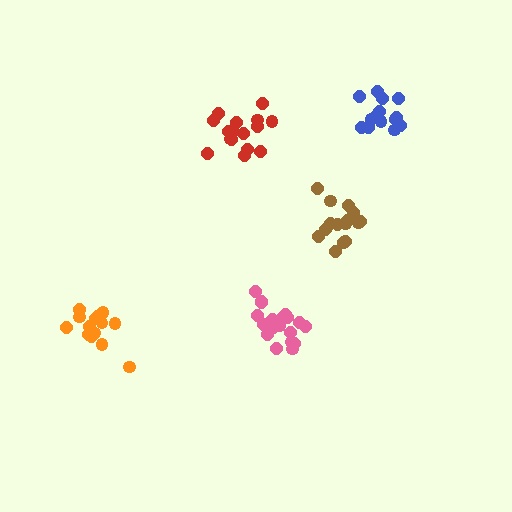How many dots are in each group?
Group 1: 14 dots, Group 2: 16 dots, Group 3: 15 dots, Group 4: 20 dots, Group 5: 14 dots (79 total).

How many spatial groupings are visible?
There are 5 spatial groupings.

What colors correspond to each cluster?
The clusters are colored: orange, red, brown, pink, blue.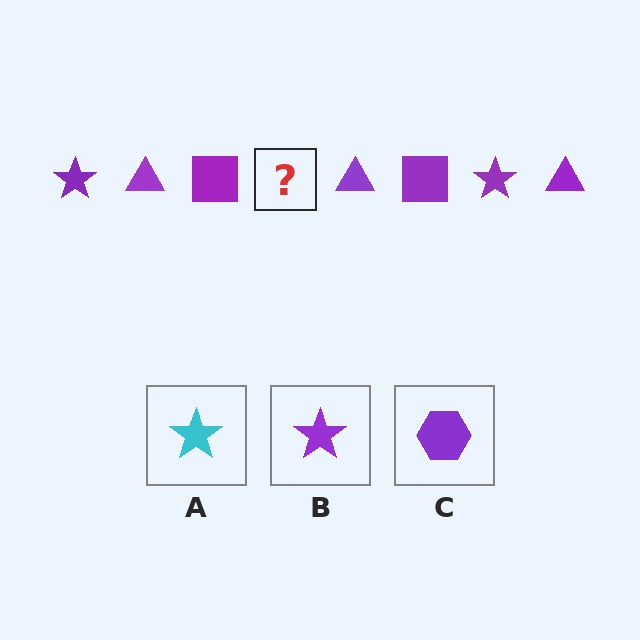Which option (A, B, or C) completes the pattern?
B.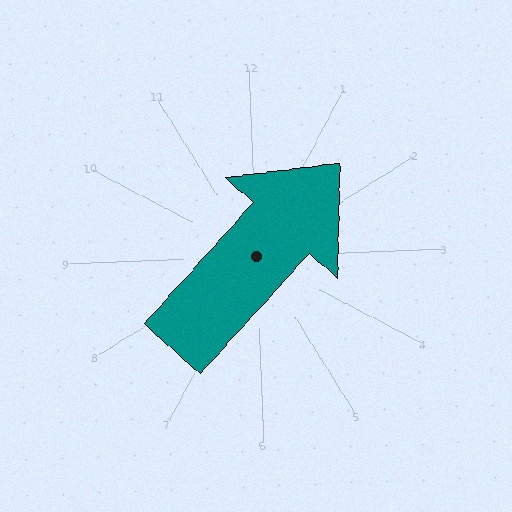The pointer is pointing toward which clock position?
Roughly 1 o'clock.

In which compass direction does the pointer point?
Northeast.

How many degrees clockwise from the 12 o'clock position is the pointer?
Approximately 44 degrees.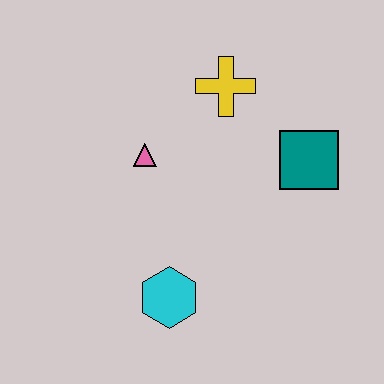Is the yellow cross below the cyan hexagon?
No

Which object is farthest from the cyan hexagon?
The yellow cross is farthest from the cyan hexagon.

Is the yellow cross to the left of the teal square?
Yes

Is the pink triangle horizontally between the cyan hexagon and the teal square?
No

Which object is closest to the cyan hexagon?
The pink triangle is closest to the cyan hexagon.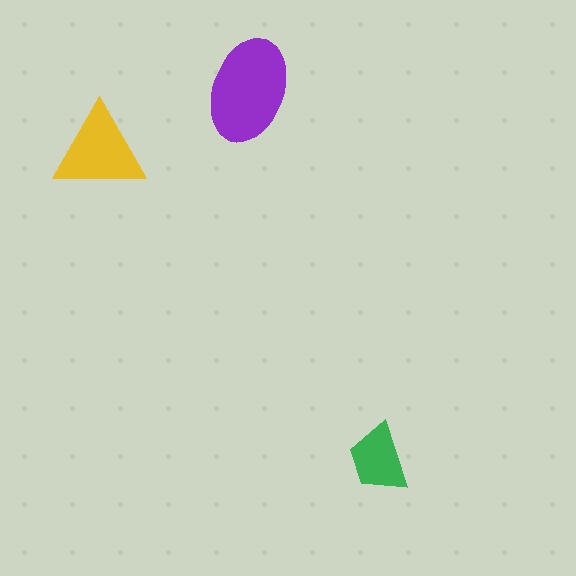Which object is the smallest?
The green trapezoid.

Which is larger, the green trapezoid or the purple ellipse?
The purple ellipse.